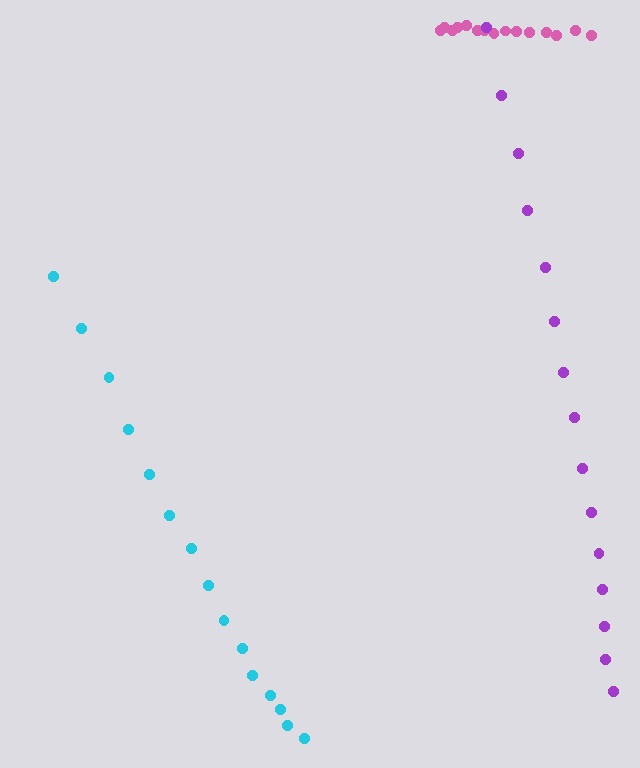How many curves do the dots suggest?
There are 3 distinct paths.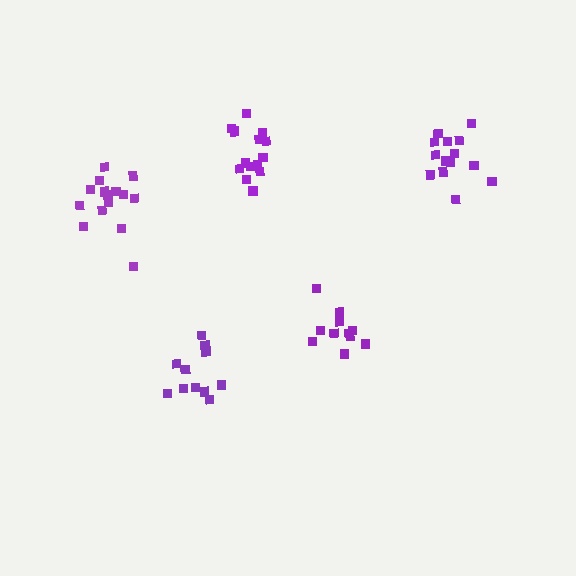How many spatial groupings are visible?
There are 5 spatial groupings.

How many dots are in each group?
Group 1: 11 dots, Group 2: 11 dots, Group 3: 15 dots, Group 4: 14 dots, Group 5: 14 dots (65 total).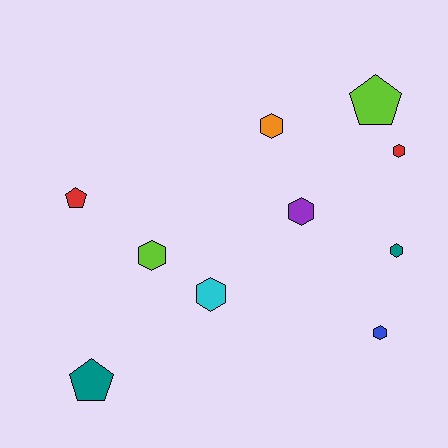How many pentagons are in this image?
There are 3 pentagons.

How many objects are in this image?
There are 10 objects.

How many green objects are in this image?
There are no green objects.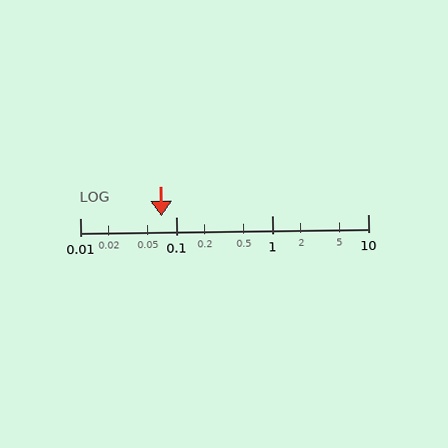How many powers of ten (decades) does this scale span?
The scale spans 3 decades, from 0.01 to 10.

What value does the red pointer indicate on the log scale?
The pointer indicates approximately 0.07.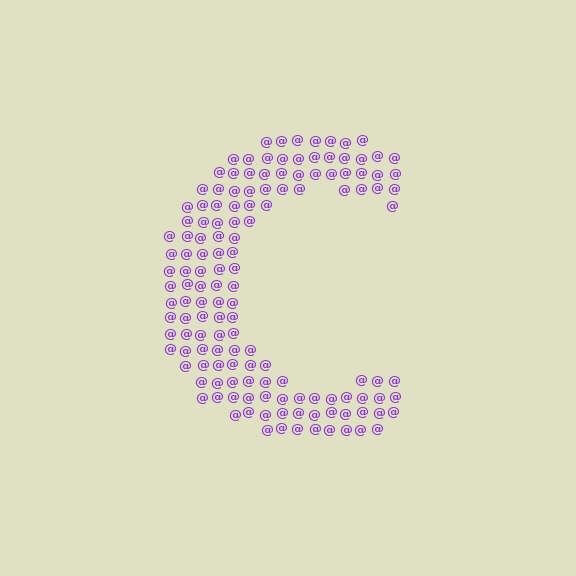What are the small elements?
The small elements are at signs.